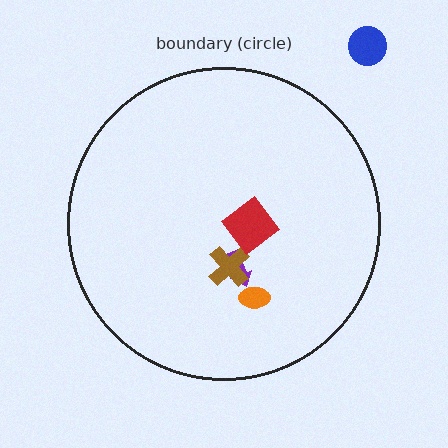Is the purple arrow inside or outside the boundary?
Inside.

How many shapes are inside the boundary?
4 inside, 1 outside.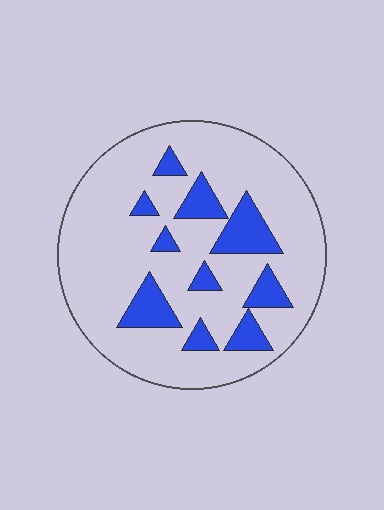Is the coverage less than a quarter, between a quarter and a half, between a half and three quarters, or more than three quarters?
Less than a quarter.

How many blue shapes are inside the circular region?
10.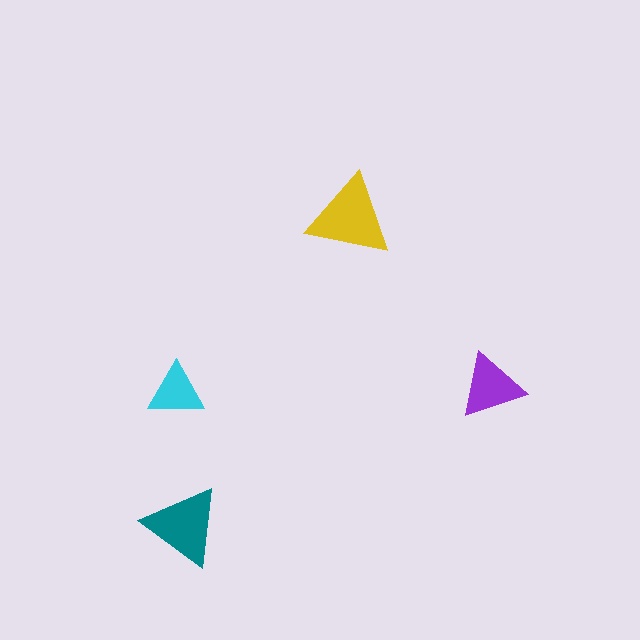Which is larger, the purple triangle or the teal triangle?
The teal one.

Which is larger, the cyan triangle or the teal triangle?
The teal one.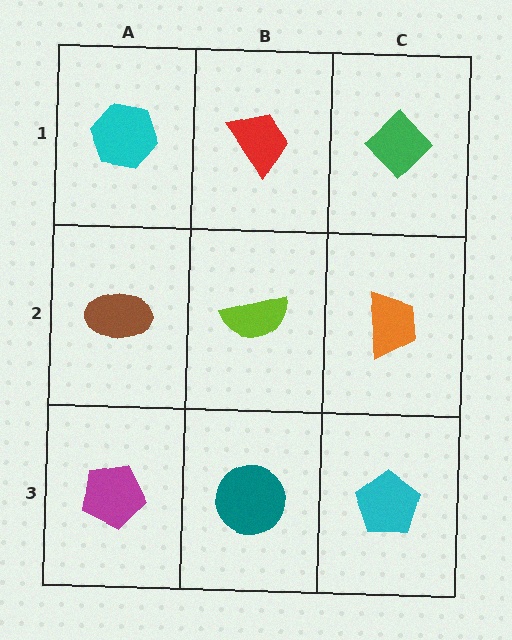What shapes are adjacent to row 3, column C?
An orange trapezoid (row 2, column C), a teal circle (row 3, column B).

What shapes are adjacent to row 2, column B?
A red trapezoid (row 1, column B), a teal circle (row 3, column B), a brown ellipse (row 2, column A), an orange trapezoid (row 2, column C).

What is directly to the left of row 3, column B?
A magenta pentagon.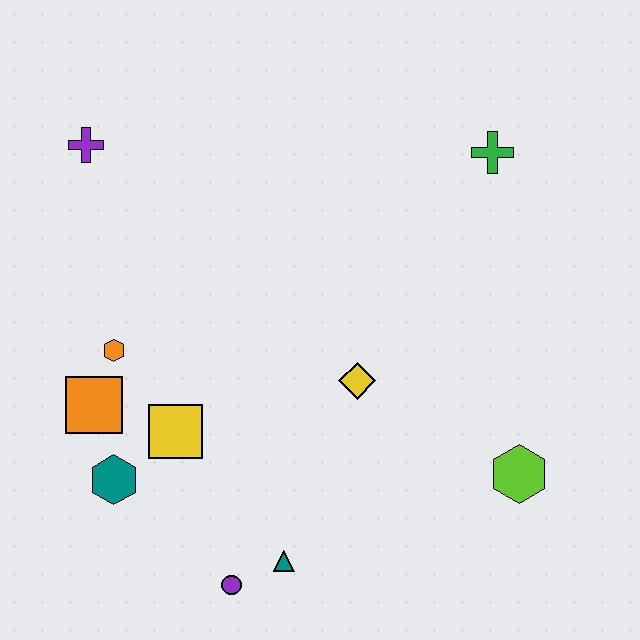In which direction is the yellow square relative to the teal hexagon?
The yellow square is to the right of the teal hexagon.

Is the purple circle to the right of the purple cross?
Yes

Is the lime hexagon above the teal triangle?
Yes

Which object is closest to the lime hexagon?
The yellow diamond is closest to the lime hexagon.